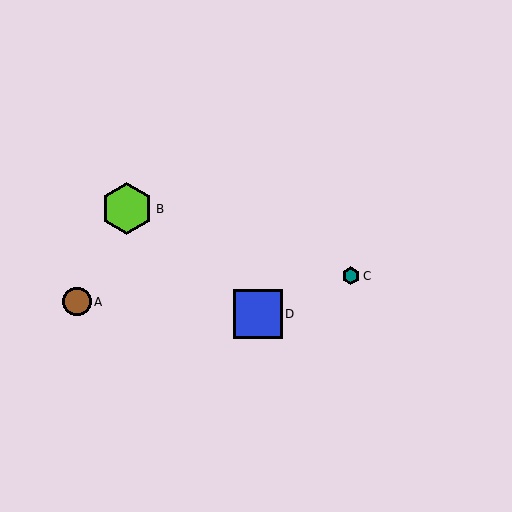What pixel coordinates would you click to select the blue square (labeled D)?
Click at (258, 314) to select the blue square D.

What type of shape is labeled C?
Shape C is a teal hexagon.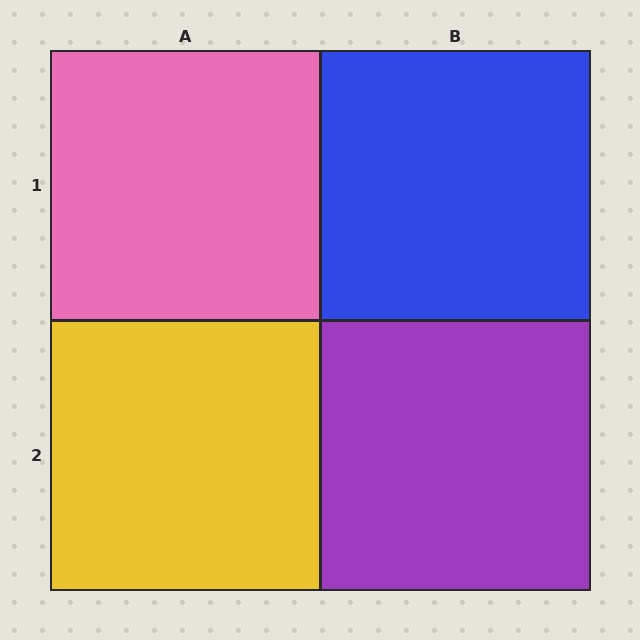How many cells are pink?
1 cell is pink.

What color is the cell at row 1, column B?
Blue.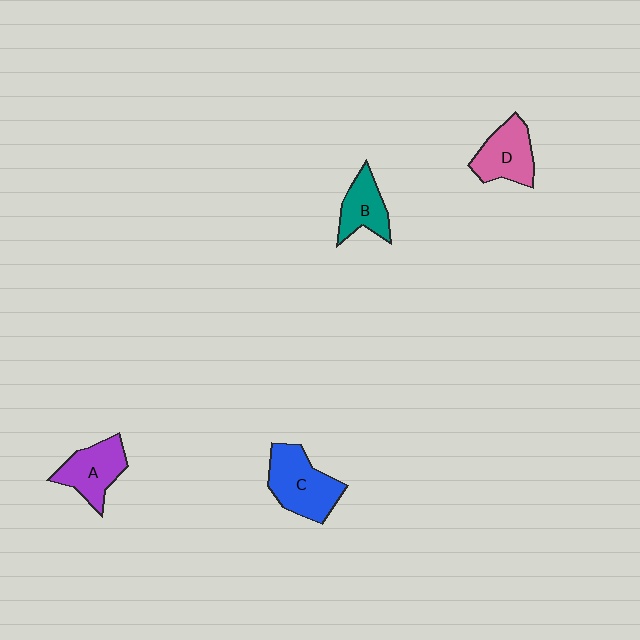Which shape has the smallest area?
Shape B (teal).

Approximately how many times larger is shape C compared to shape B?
Approximately 1.5 times.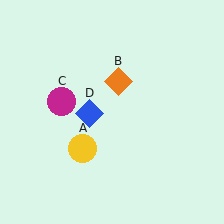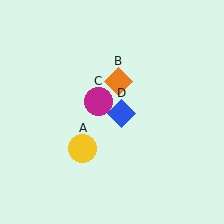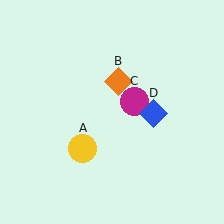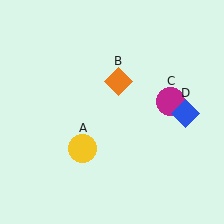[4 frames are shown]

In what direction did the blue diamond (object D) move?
The blue diamond (object D) moved right.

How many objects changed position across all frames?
2 objects changed position: magenta circle (object C), blue diamond (object D).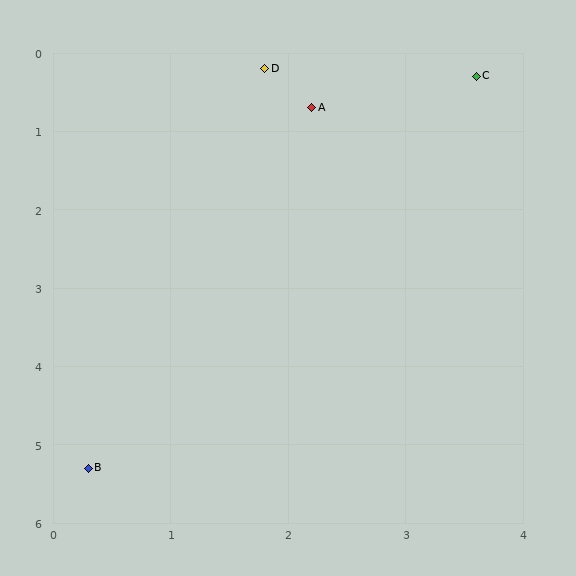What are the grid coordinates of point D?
Point D is at approximately (1.8, 0.2).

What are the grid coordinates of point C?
Point C is at approximately (3.6, 0.3).